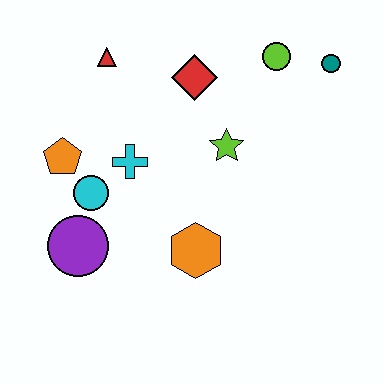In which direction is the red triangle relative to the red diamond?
The red triangle is to the left of the red diamond.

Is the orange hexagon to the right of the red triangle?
Yes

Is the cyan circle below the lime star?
Yes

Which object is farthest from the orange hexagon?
The teal circle is farthest from the orange hexagon.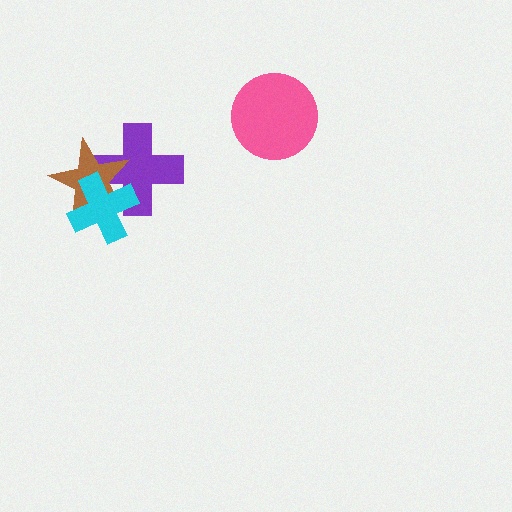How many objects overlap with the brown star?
2 objects overlap with the brown star.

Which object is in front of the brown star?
The cyan cross is in front of the brown star.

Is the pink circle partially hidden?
No, no other shape covers it.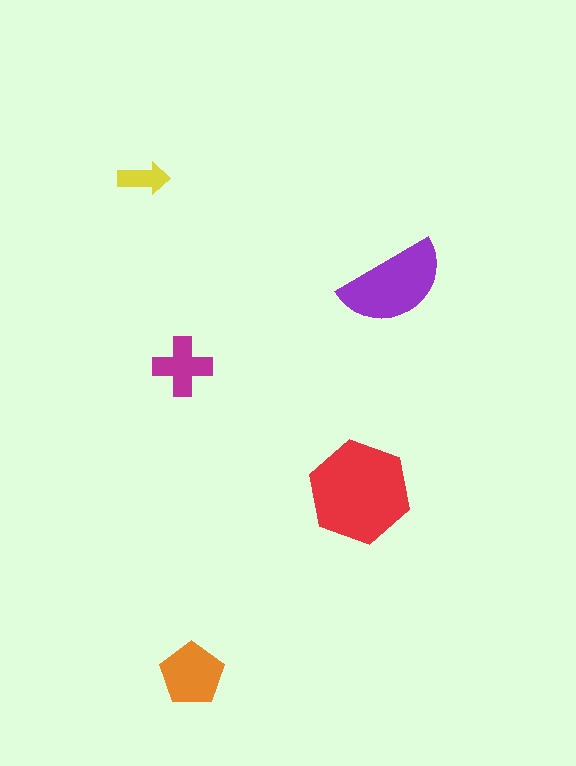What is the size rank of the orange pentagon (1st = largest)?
3rd.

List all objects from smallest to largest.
The yellow arrow, the magenta cross, the orange pentagon, the purple semicircle, the red hexagon.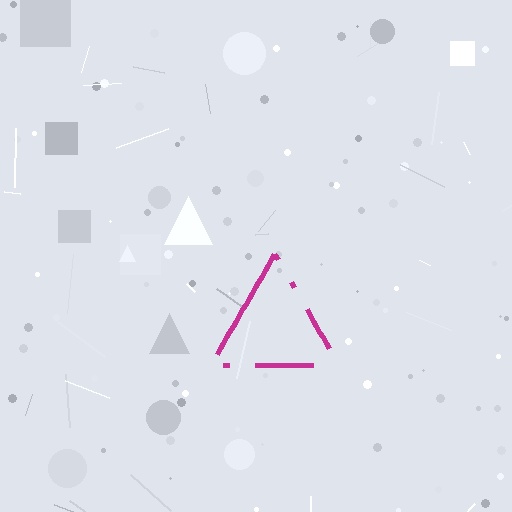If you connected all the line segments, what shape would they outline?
They would outline a triangle.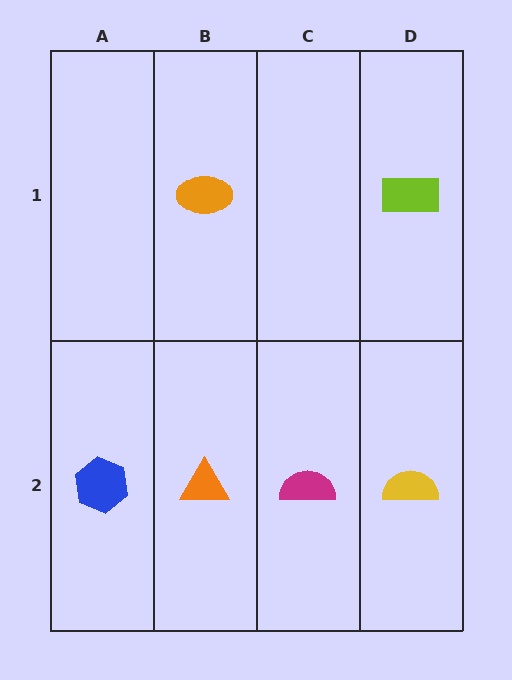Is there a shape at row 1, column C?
No, that cell is empty.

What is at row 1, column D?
A lime rectangle.